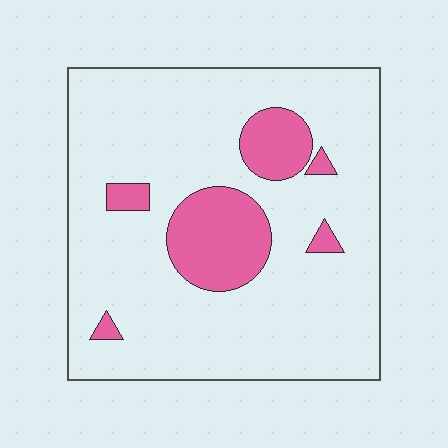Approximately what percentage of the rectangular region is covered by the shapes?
Approximately 15%.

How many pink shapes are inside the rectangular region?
6.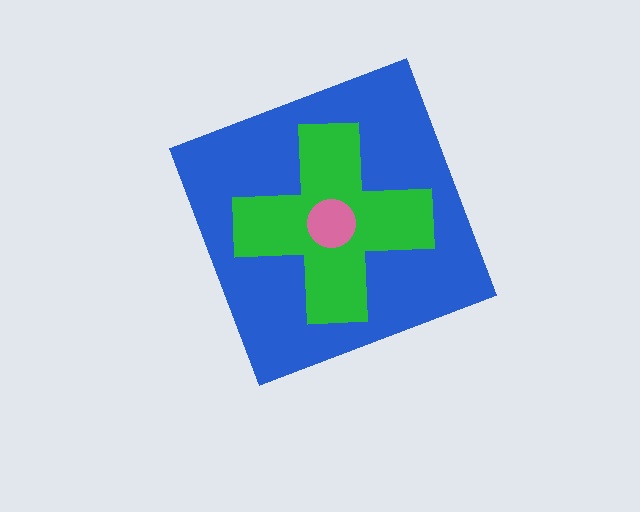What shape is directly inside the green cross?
The pink circle.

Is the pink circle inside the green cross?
Yes.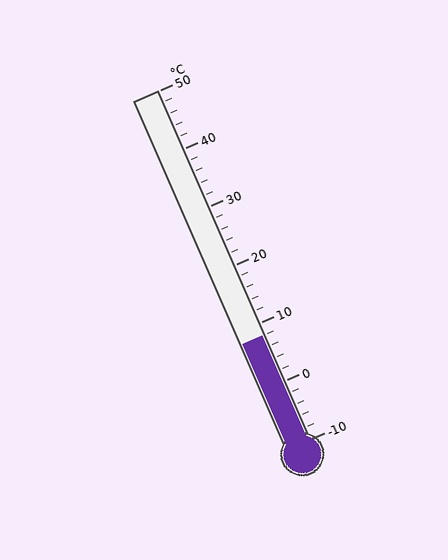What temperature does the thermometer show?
The thermometer shows approximately 8°C.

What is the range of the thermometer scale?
The thermometer scale ranges from -10°C to 50°C.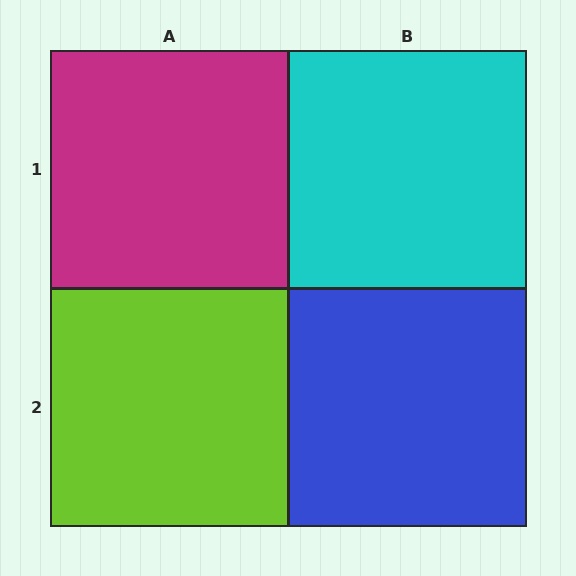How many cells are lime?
1 cell is lime.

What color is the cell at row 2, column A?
Lime.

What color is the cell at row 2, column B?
Blue.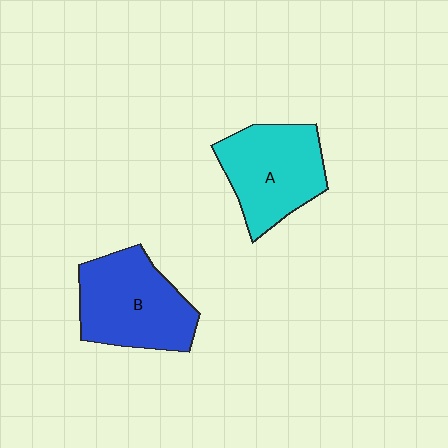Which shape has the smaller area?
Shape A (cyan).